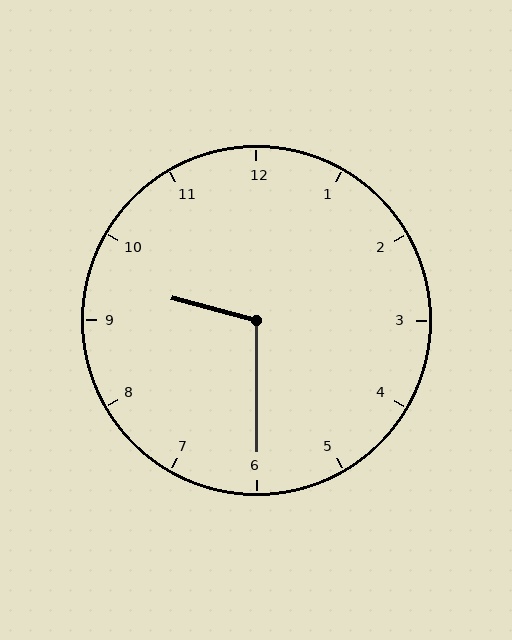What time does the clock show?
9:30.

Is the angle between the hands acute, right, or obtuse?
It is obtuse.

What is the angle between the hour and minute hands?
Approximately 105 degrees.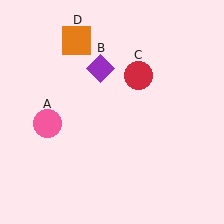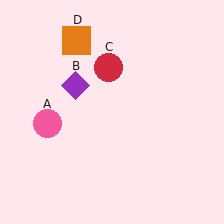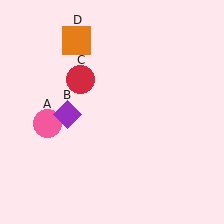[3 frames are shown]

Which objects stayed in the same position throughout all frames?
Pink circle (object A) and orange square (object D) remained stationary.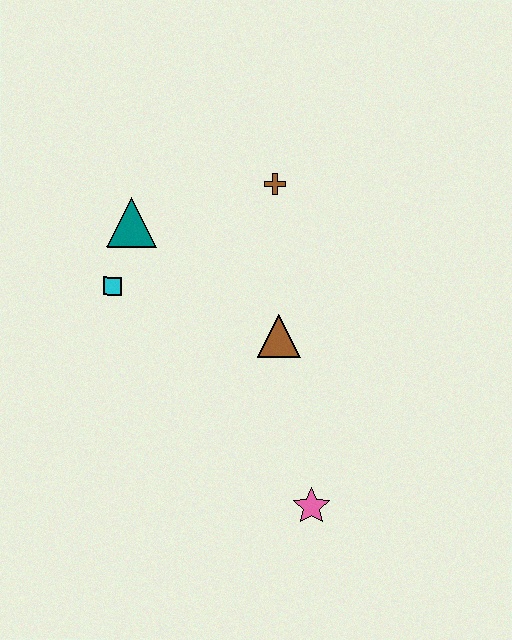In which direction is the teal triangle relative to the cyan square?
The teal triangle is above the cyan square.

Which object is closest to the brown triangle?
The brown cross is closest to the brown triangle.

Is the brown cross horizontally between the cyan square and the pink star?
Yes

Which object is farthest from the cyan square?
The pink star is farthest from the cyan square.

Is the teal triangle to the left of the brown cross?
Yes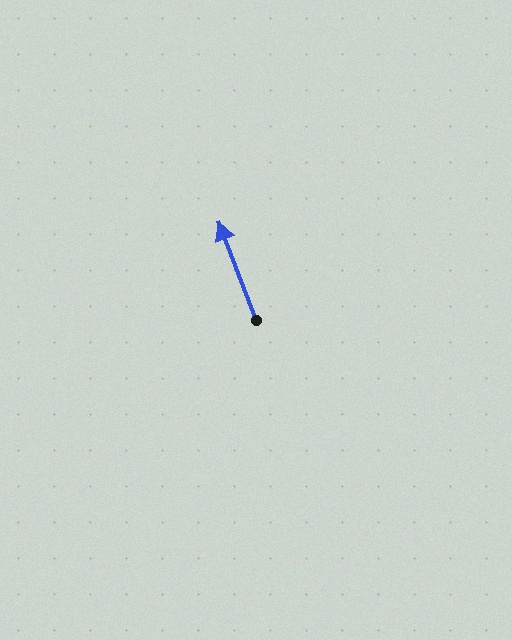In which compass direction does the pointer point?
North.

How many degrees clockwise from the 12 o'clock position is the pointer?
Approximately 339 degrees.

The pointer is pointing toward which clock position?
Roughly 11 o'clock.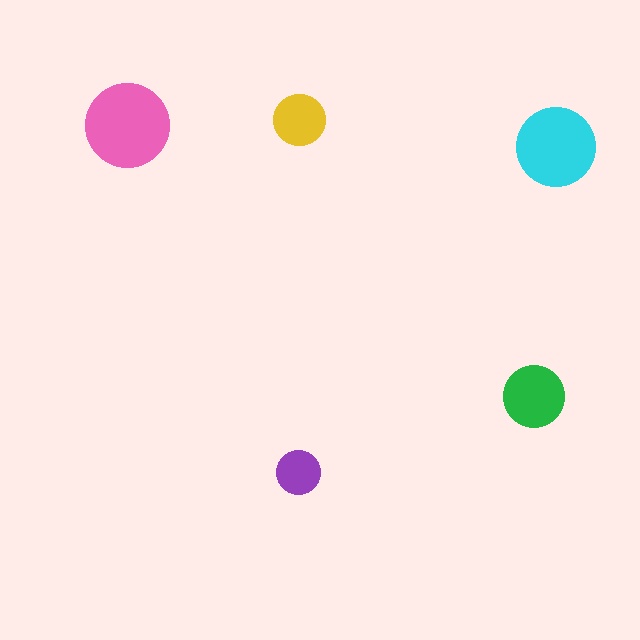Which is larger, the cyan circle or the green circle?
The cyan one.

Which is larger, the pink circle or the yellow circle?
The pink one.